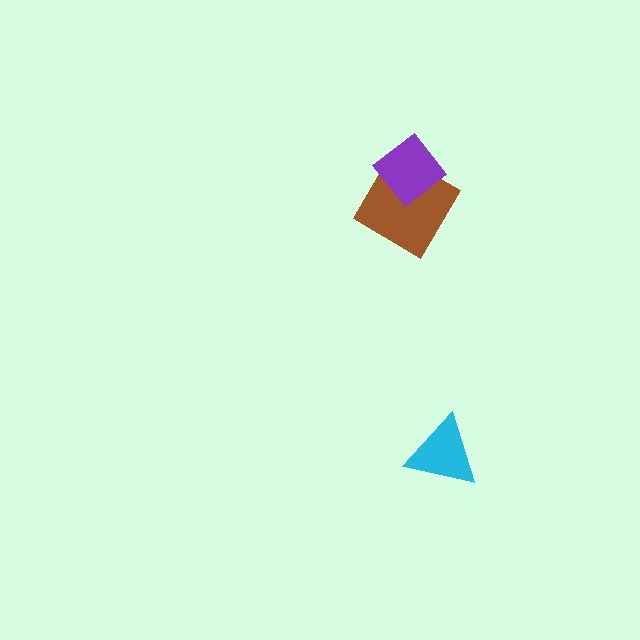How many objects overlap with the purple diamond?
1 object overlaps with the purple diamond.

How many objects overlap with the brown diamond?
1 object overlaps with the brown diamond.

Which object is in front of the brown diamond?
The purple diamond is in front of the brown diamond.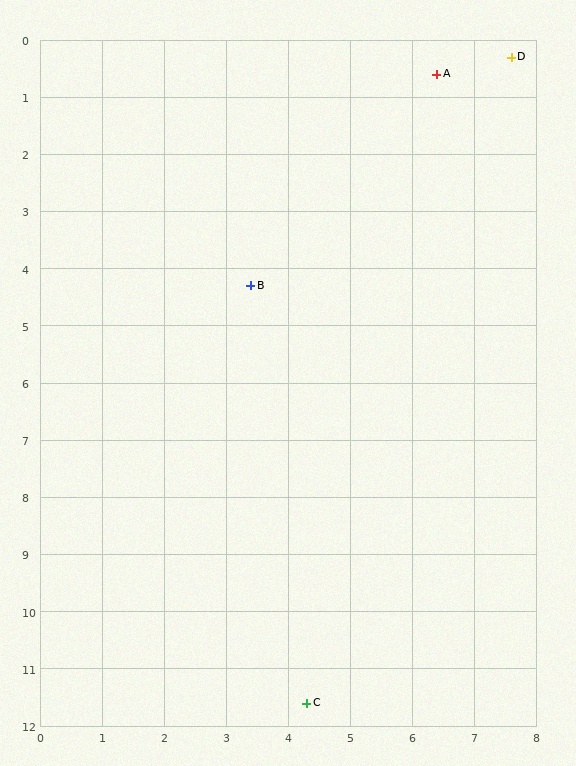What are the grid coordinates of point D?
Point D is at approximately (7.6, 0.3).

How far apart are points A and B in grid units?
Points A and B are about 4.8 grid units apart.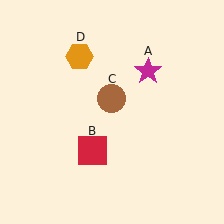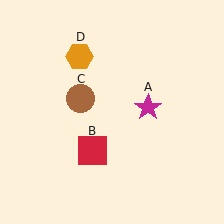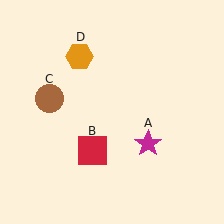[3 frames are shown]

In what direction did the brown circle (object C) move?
The brown circle (object C) moved left.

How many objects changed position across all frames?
2 objects changed position: magenta star (object A), brown circle (object C).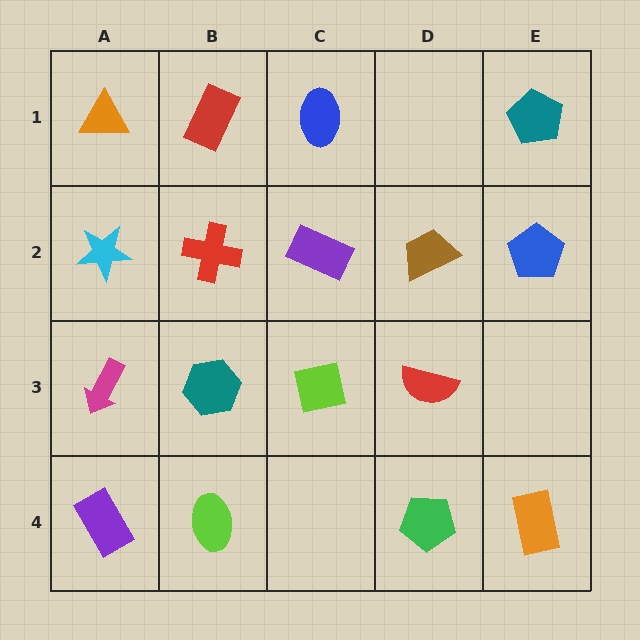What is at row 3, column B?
A teal hexagon.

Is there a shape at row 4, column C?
No, that cell is empty.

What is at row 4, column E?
An orange rectangle.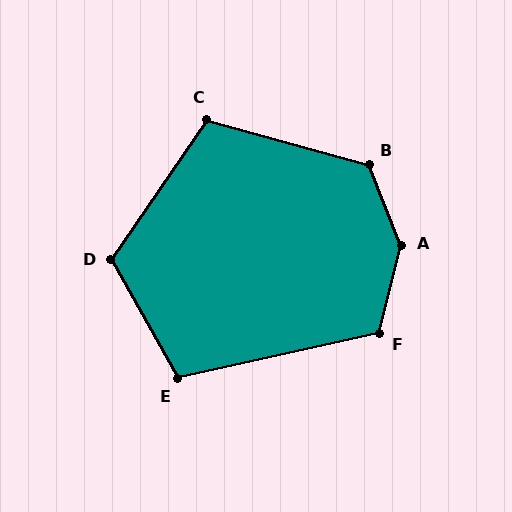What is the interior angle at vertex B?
Approximately 127 degrees (obtuse).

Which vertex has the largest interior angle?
A, at approximately 145 degrees.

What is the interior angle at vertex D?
Approximately 116 degrees (obtuse).